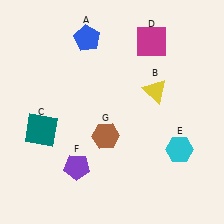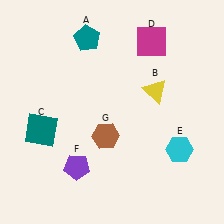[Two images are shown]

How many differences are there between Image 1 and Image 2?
There is 1 difference between the two images.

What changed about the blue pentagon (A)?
In Image 1, A is blue. In Image 2, it changed to teal.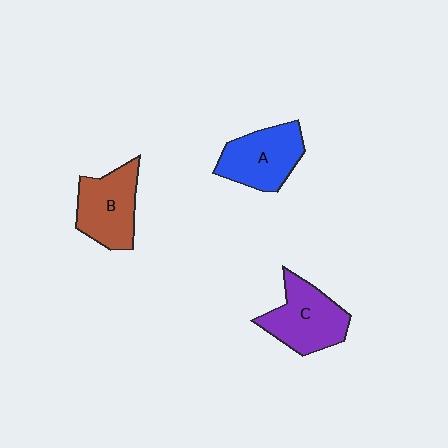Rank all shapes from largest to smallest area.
From largest to smallest: C (purple), A (blue), B (brown).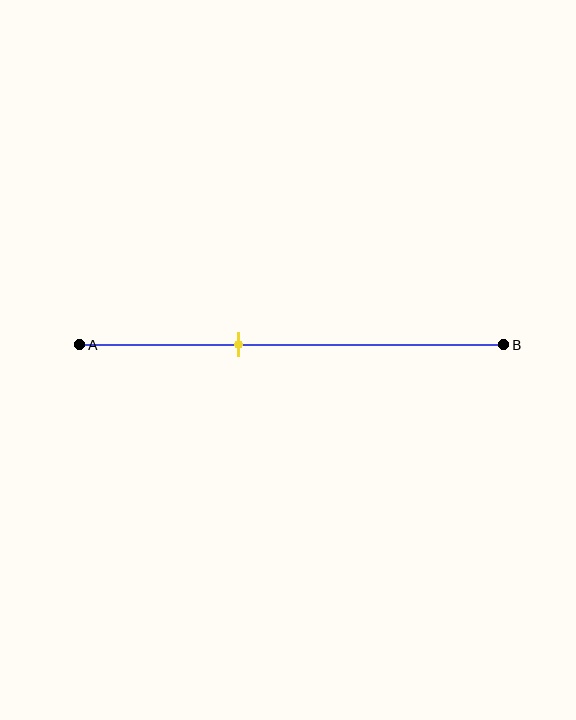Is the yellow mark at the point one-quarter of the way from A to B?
No, the mark is at about 40% from A, not at the 25% one-quarter point.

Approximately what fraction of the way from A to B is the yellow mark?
The yellow mark is approximately 40% of the way from A to B.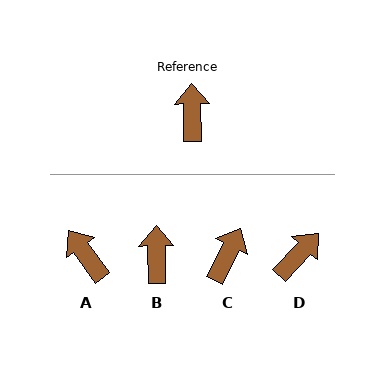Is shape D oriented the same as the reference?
No, it is off by about 44 degrees.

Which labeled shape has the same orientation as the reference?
B.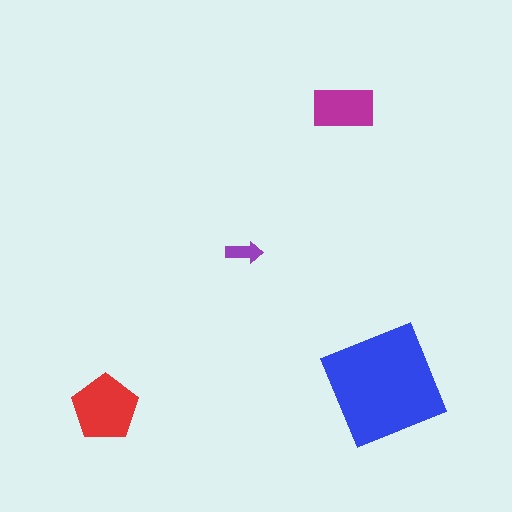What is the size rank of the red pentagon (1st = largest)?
2nd.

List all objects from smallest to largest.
The purple arrow, the magenta rectangle, the red pentagon, the blue square.